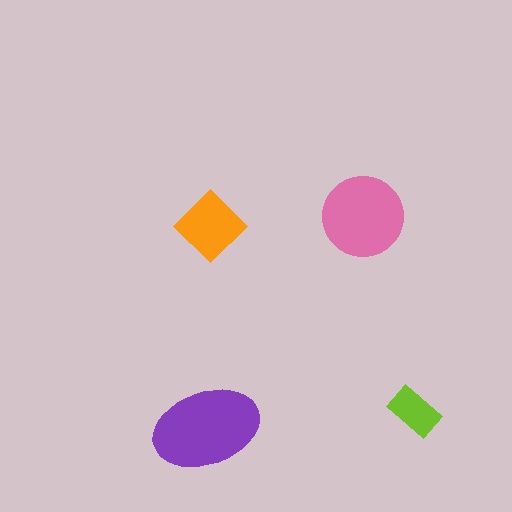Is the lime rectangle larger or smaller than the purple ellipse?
Smaller.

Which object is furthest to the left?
The purple ellipse is leftmost.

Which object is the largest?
The purple ellipse.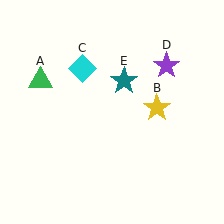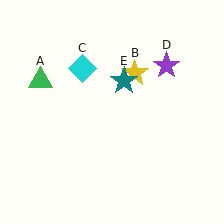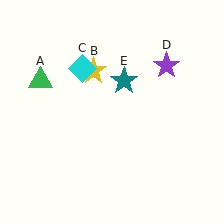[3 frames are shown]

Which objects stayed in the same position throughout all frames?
Green triangle (object A) and cyan diamond (object C) and purple star (object D) and teal star (object E) remained stationary.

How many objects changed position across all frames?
1 object changed position: yellow star (object B).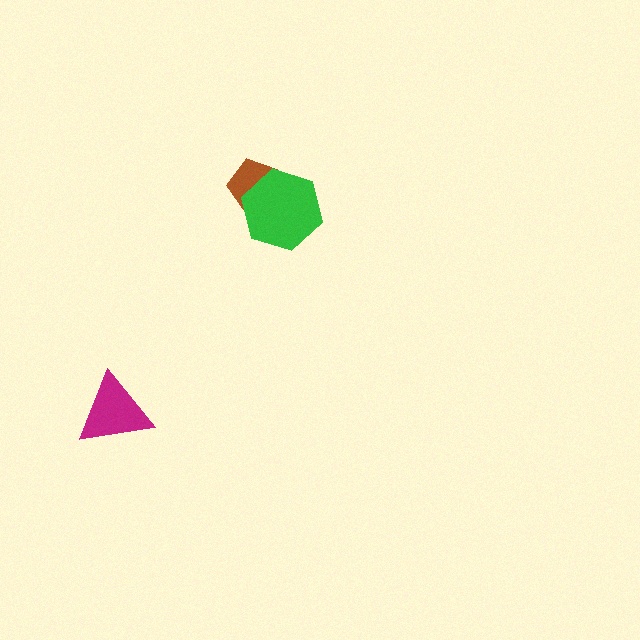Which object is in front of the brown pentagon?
The green hexagon is in front of the brown pentagon.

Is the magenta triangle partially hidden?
No, no other shape covers it.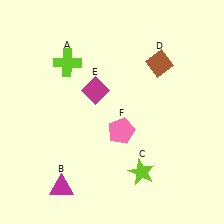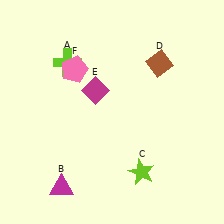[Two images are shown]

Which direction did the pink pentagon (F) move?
The pink pentagon (F) moved up.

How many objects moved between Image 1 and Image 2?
1 object moved between the two images.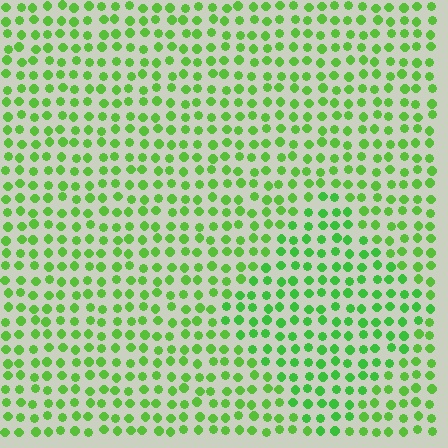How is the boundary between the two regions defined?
The boundary is defined purely by a slight shift in hue (about 16 degrees). Spacing, size, and orientation are identical on both sides.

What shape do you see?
I see a diamond.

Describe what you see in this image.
The image is filled with small lime elements in a uniform arrangement. A diamond-shaped region is visible where the elements are tinted to a slightly different hue, forming a subtle color boundary.